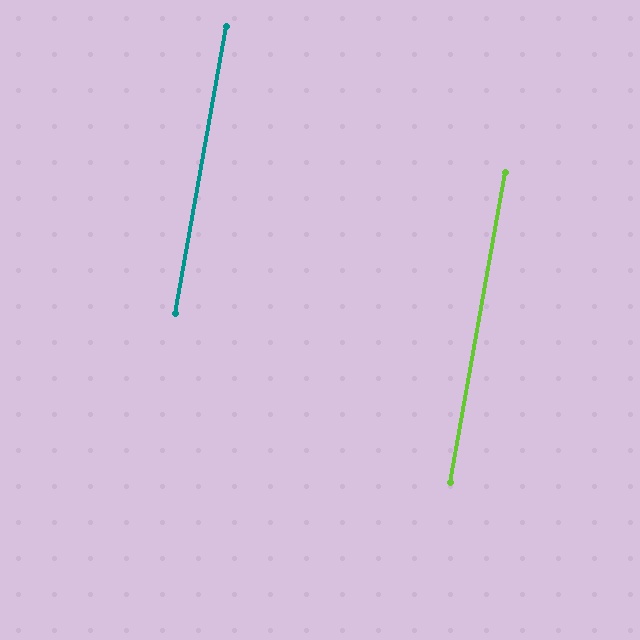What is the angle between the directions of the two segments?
Approximately 0 degrees.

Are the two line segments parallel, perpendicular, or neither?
Parallel — their directions differ by only 0.0°.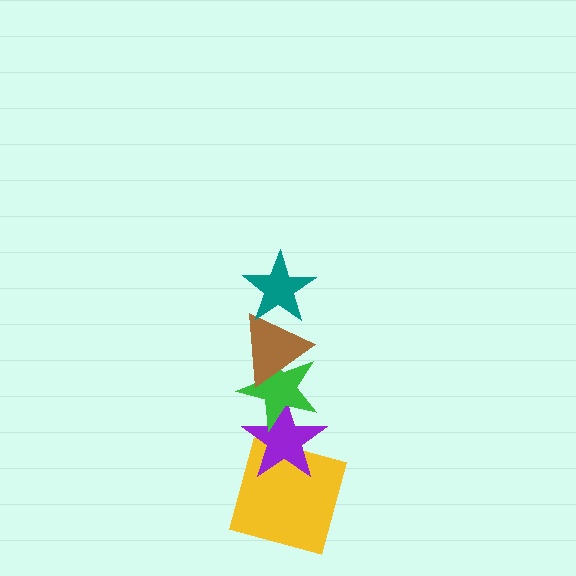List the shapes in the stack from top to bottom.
From top to bottom: the teal star, the brown triangle, the green star, the purple star, the yellow square.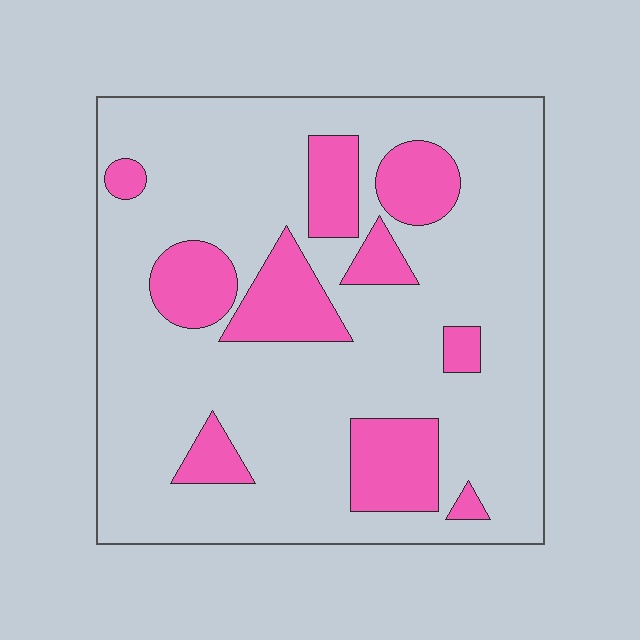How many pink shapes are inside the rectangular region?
10.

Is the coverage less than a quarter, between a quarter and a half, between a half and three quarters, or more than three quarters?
Less than a quarter.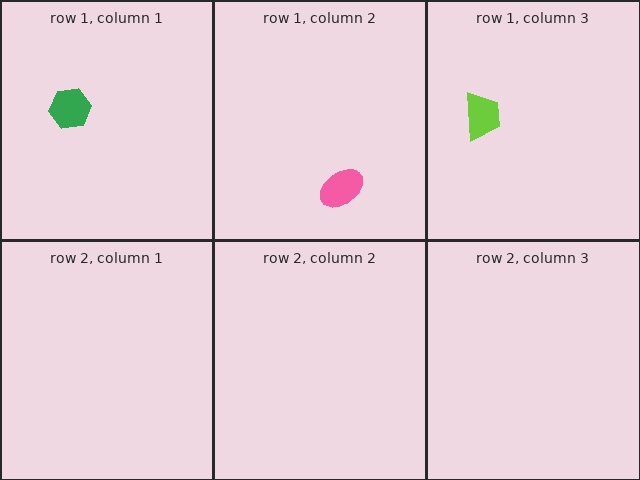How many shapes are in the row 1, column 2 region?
1.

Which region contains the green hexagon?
The row 1, column 1 region.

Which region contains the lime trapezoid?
The row 1, column 3 region.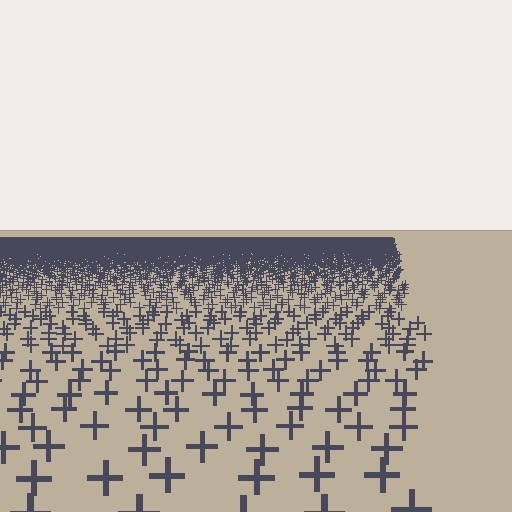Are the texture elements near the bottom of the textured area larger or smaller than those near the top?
Larger. Near the bottom, elements are closer to the viewer and appear at a bigger on-screen size.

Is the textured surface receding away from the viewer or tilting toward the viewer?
The surface is receding away from the viewer. Texture elements get smaller and denser toward the top.